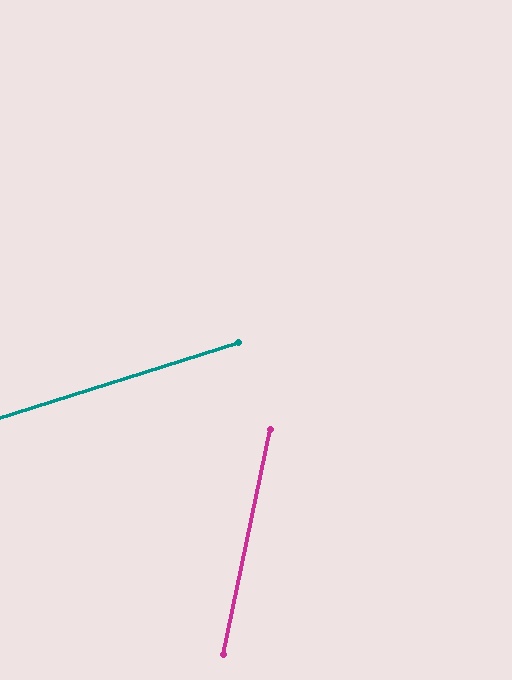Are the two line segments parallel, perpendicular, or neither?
Neither parallel nor perpendicular — they differ by about 61°.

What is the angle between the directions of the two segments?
Approximately 61 degrees.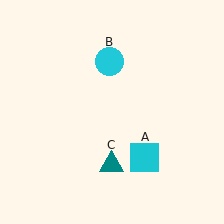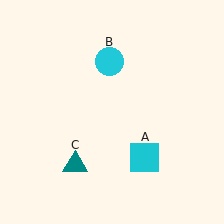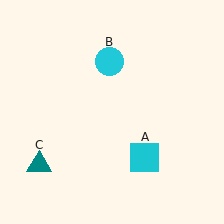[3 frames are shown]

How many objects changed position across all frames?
1 object changed position: teal triangle (object C).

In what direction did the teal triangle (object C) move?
The teal triangle (object C) moved left.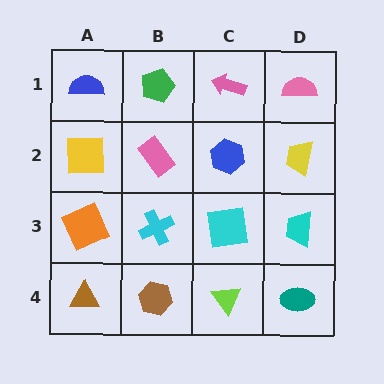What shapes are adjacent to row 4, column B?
A cyan cross (row 3, column B), a brown triangle (row 4, column A), a lime triangle (row 4, column C).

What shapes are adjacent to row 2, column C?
A pink arrow (row 1, column C), a cyan square (row 3, column C), a pink rectangle (row 2, column B), a yellow trapezoid (row 2, column D).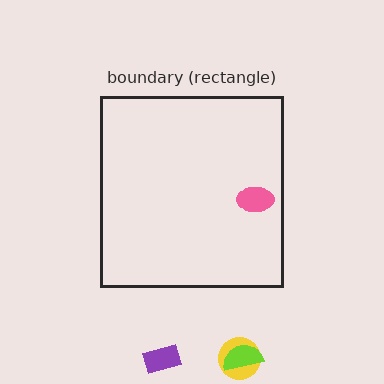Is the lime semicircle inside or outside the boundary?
Outside.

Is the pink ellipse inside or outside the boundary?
Inside.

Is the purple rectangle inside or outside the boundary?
Outside.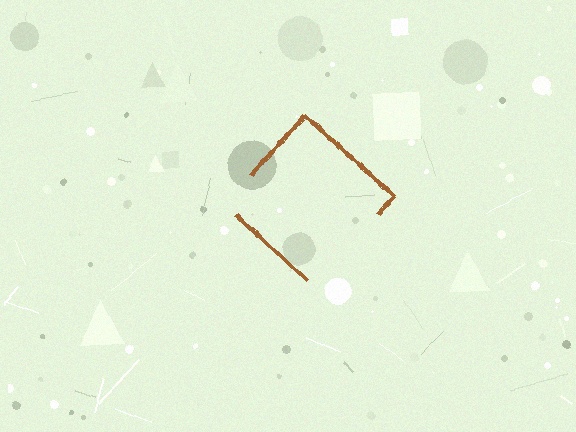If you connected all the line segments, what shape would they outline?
They would outline a diamond.